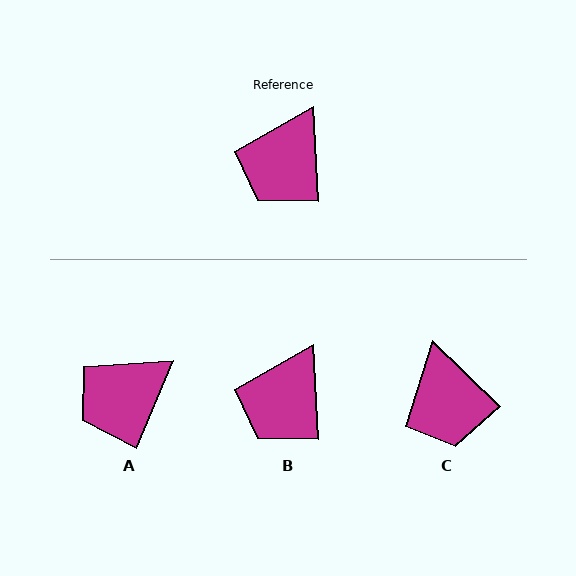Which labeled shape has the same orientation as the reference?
B.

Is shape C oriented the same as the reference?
No, it is off by about 43 degrees.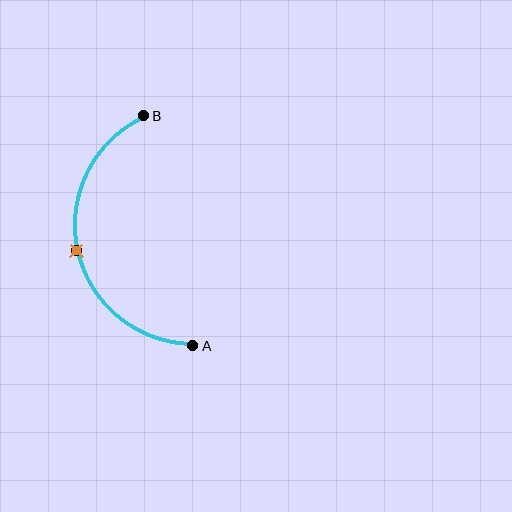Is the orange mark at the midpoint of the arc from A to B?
Yes. The orange mark lies on the arc at equal arc-length from both A and B — it is the arc midpoint.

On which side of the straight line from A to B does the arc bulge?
The arc bulges to the left of the straight line connecting A and B.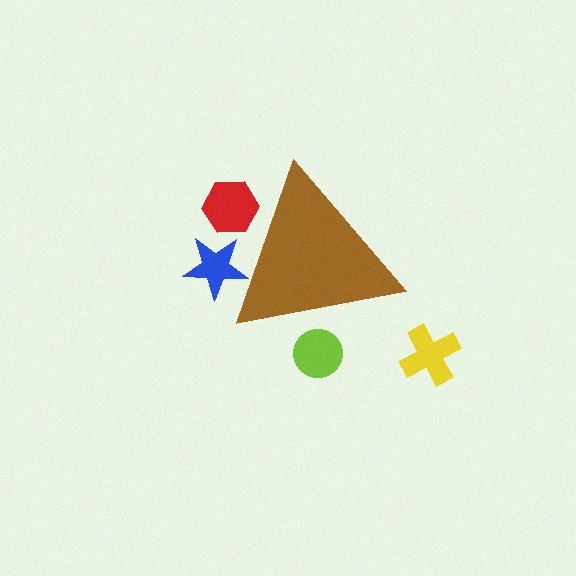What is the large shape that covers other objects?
A brown triangle.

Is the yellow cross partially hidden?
No, the yellow cross is fully visible.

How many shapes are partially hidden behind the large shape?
3 shapes are partially hidden.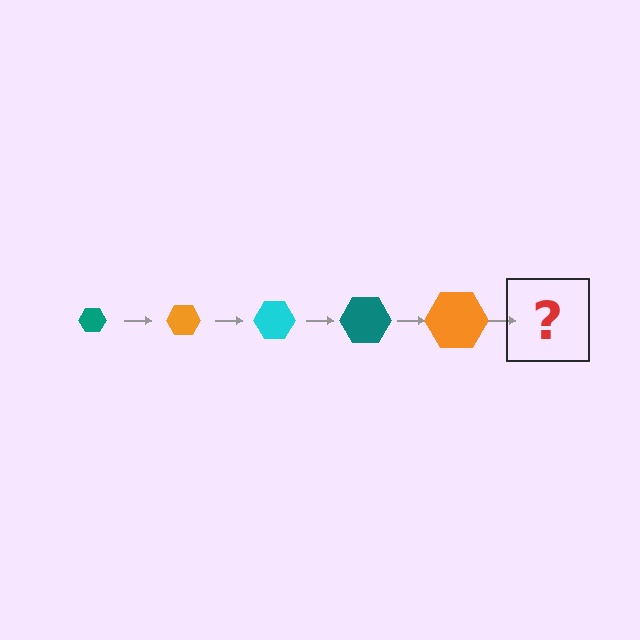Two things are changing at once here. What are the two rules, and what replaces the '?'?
The two rules are that the hexagon grows larger each step and the color cycles through teal, orange, and cyan. The '?' should be a cyan hexagon, larger than the previous one.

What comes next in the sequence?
The next element should be a cyan hexagon, larger than the previous one.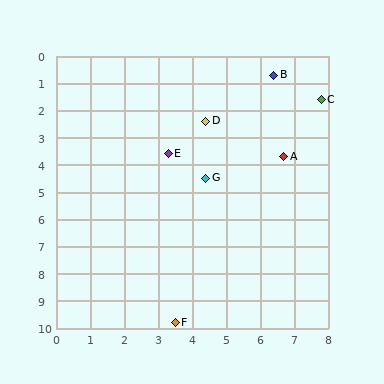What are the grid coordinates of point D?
Point D is at approximately (4.4, 2.4).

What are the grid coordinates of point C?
Point C is at approximately (7.8, 1.6).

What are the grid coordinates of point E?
Point E is at approximately (3.3, 3.6).